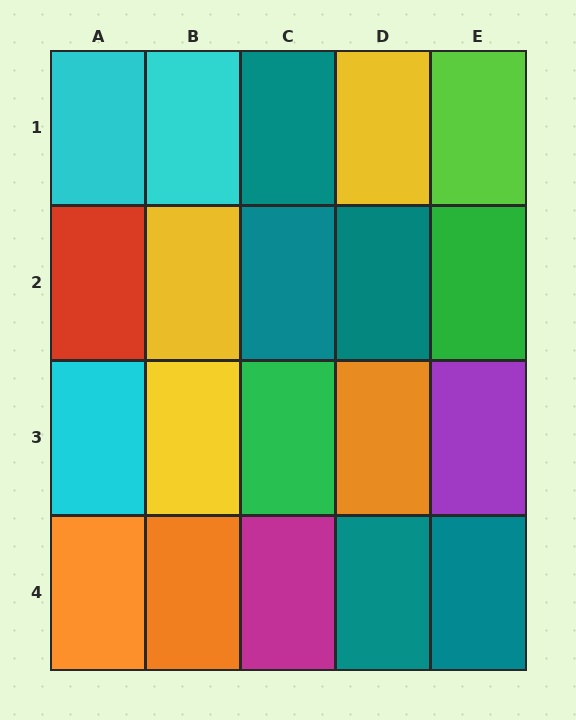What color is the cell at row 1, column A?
Cyan.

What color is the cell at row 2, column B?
Yellow.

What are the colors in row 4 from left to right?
Orange, orange, magenta, teal, teal.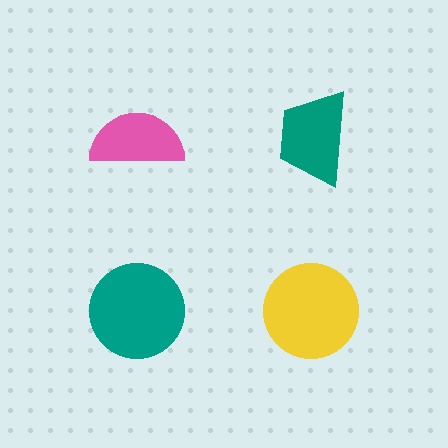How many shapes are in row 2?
2 shapes.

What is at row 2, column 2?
A yellow circle.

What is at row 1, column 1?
A pink semicircle.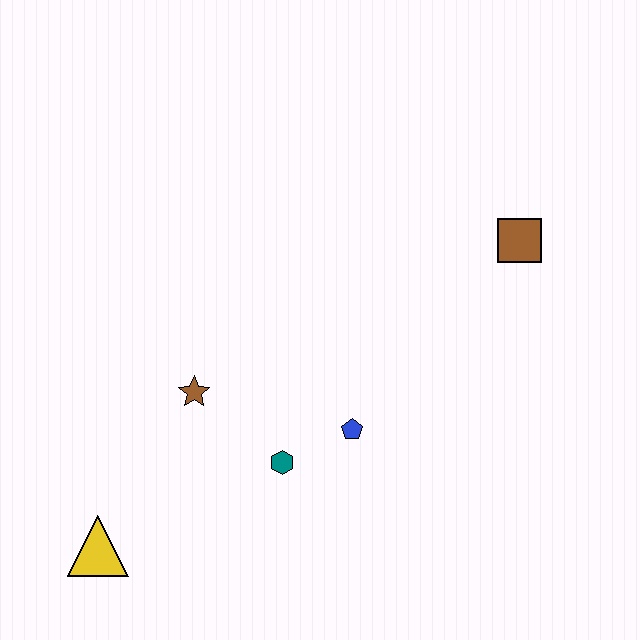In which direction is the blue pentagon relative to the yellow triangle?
The blue pentagon is to the right of the yellow triangle.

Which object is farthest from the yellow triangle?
The brown square is farthest from the yellow triangle.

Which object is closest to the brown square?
The blue pentagon is closest to the brown square.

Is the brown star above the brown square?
No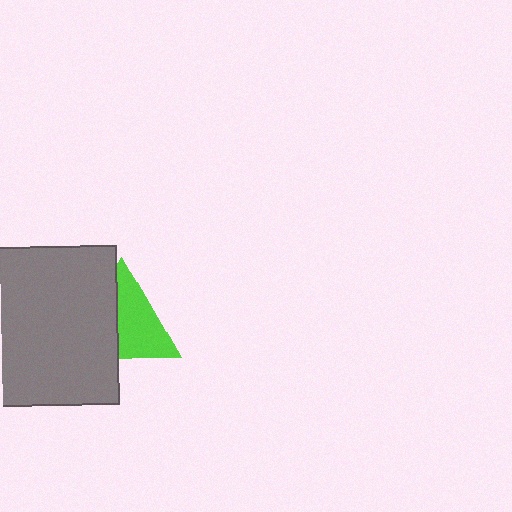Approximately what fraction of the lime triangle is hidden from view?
Roughly 44% of the lime triangle is hidden behind the gray rectangle.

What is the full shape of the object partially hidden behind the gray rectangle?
The partially hidden object is a lime triangle.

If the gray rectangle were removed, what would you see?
You would see the complete lime triangle.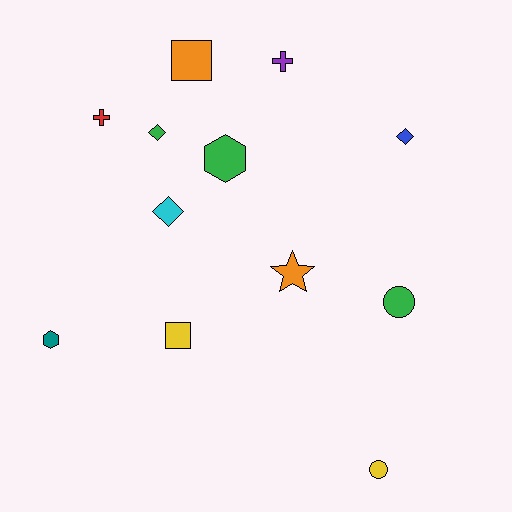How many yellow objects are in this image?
There are 2 yellow objects.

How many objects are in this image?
There are 12 objects.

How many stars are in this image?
There is 1 star.